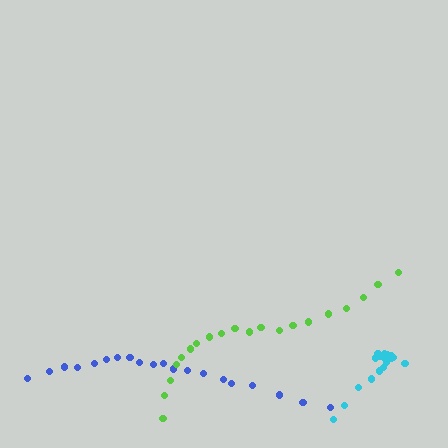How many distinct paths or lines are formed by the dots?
There are 3 distinct paths.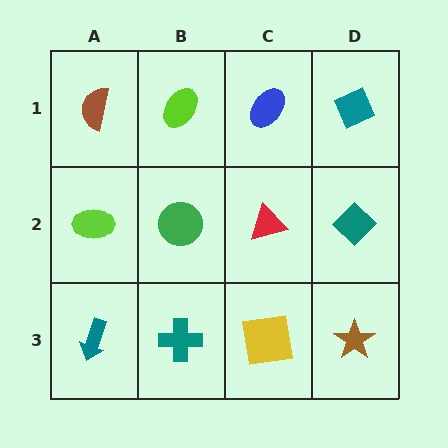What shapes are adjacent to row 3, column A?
A lime ellipse (row 2, column A), a teal cross (row 3, column B).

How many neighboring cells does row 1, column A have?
2.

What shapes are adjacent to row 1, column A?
A lime ellipse (row 2, column A), a lime ellipse (row 1, column B).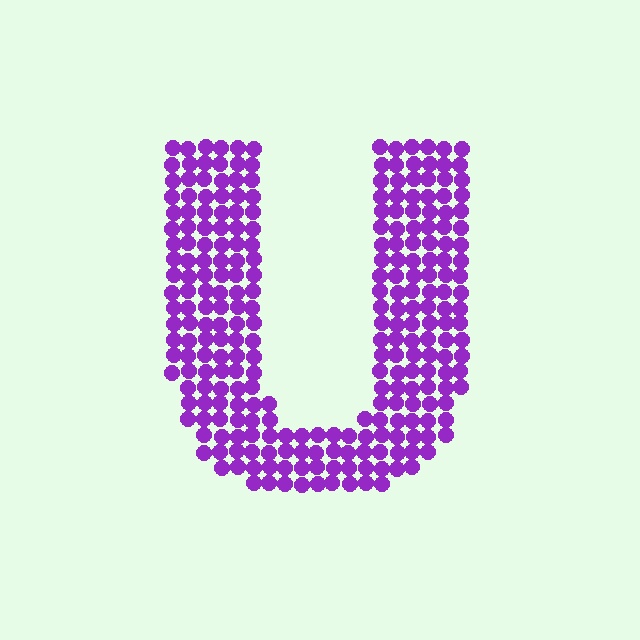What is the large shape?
The large shape is the letter U.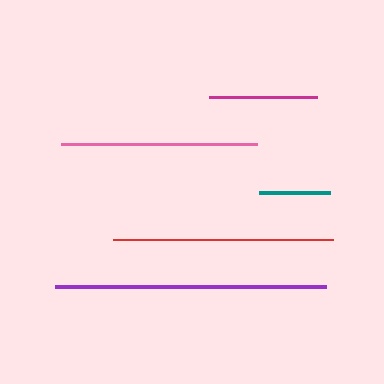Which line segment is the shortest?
The teal line is the shortest at approximately 71 pixels.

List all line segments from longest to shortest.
From longest to shortest: purple, red, pink, magenta, teal.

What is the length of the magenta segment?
The magenta segment is approximately 108 pixels long.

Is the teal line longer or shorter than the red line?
The red line is longer than the teal line.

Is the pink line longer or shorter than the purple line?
The purple line is longer than the pink line.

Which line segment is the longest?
The purple line is the longest at approximately 271 pixels.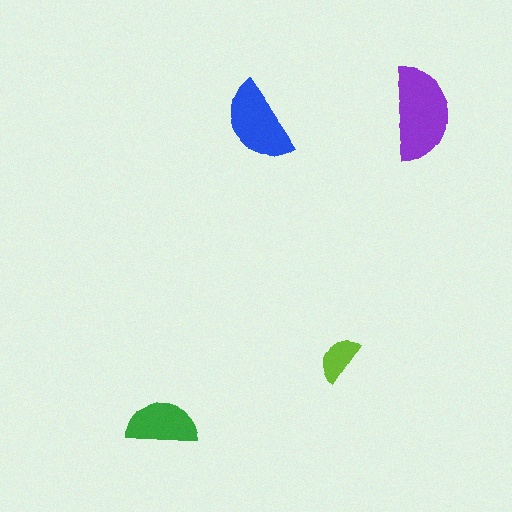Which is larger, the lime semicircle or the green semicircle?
The green one.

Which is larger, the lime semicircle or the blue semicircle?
The blue one.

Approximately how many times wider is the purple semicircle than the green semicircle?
About 1.5 times wider.